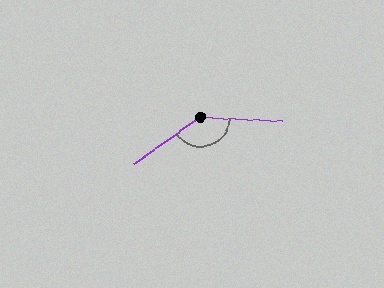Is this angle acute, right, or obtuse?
It is obtuse.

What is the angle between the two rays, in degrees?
Approximately 142 degrees.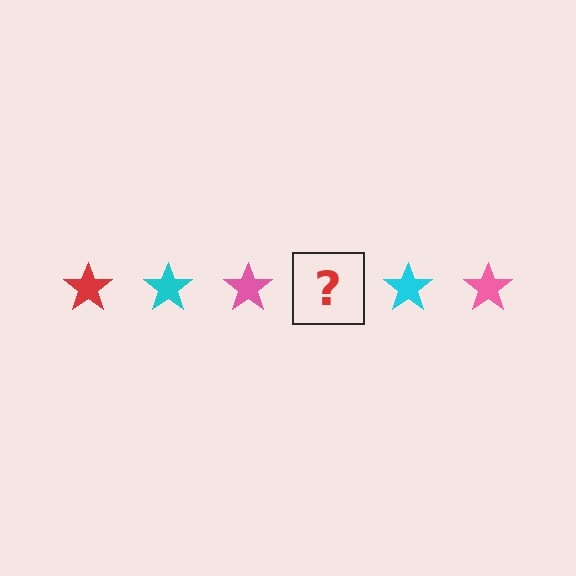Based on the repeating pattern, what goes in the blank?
The blank should be a red star.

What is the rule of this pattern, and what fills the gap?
The rule is that the pattern cycles through red, cyan, pink stars. The gap should be filled with a red star.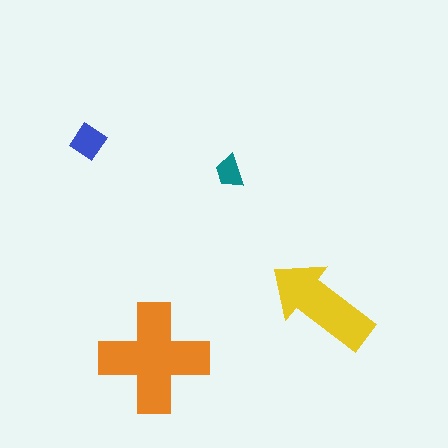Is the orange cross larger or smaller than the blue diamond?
Larger.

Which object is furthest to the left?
The blue diamond is leftmost.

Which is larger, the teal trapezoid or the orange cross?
The orange cross.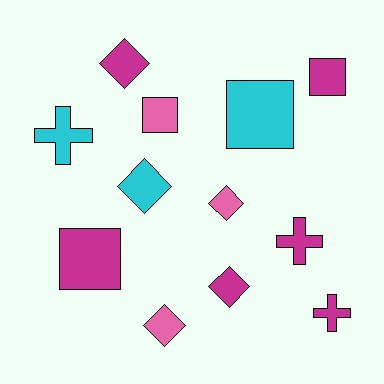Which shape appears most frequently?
Diamond, with 5 objects.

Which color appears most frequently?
Magenta, with 6 objects.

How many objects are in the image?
There are 12 objects.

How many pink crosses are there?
There are no pink crosses.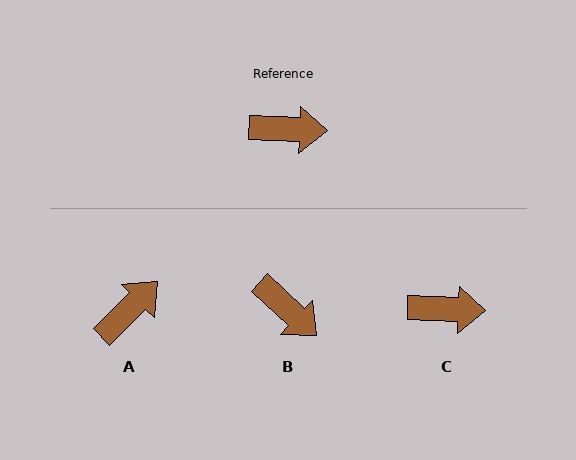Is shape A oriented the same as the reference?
No, it is off by about 47 degrees.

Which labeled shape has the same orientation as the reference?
C.